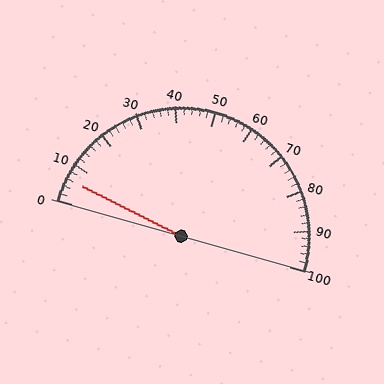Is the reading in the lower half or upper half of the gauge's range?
The reading is in the lower half of the range (0 to 100).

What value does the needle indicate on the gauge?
The needle indicates approximately 6.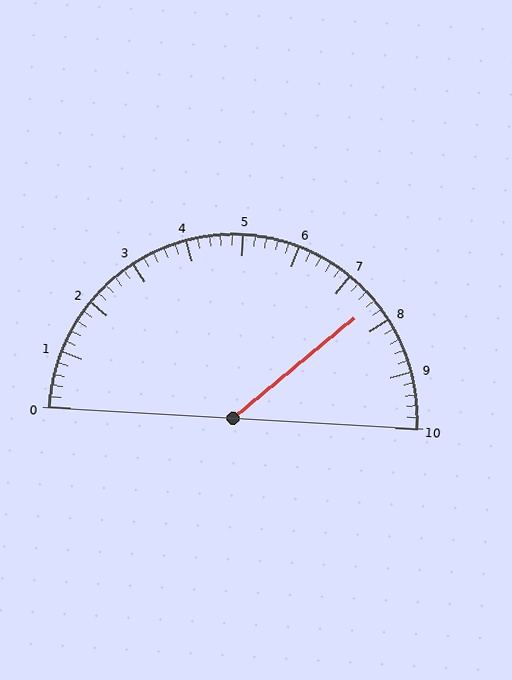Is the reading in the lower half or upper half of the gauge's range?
The reading is in the upper half of the range (0 to 10).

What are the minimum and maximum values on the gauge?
The gauge ranges from 0 to 10.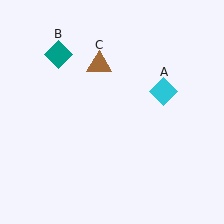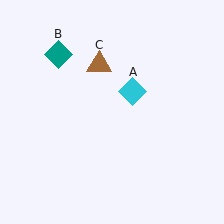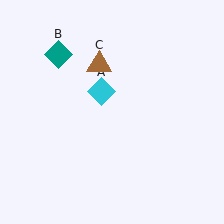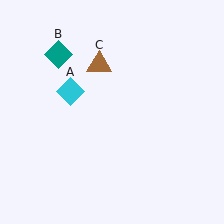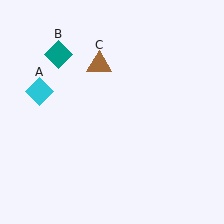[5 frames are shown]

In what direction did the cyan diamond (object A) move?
The cyan diamond (object A) moved left.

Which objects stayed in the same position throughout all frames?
Teal diamond (object B) and brown triangle (object C) remained stationary.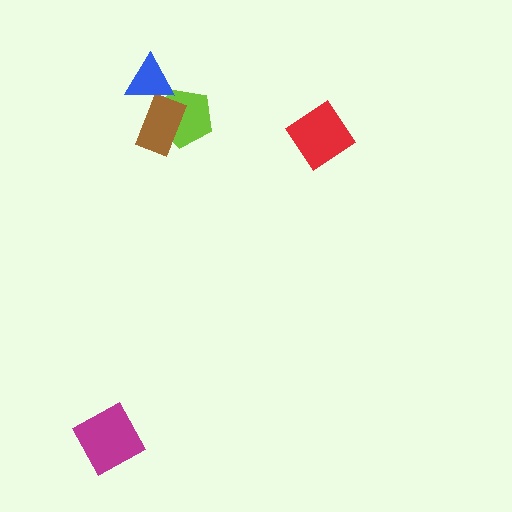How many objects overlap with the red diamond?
0 objects overlap with the red diamond.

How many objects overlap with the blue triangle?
2 objects overlap with the blue triangle.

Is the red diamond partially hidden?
No, no other shape covers it.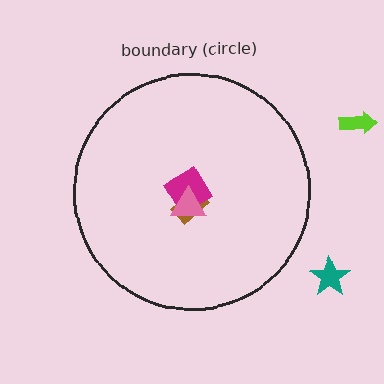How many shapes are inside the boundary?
3 inside, 2 outside.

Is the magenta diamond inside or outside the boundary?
Inside.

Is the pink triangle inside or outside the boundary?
Inside.